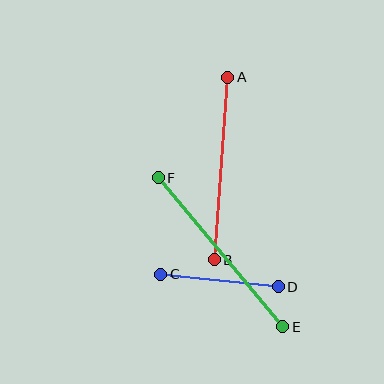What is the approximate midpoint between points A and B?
The midpoint is at approximately (221, 168) pixels.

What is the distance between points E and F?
The distance is approximately 194 pixels.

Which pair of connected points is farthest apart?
Points E and F are farthest apart.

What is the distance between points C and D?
The distance is approximately 118 pixels.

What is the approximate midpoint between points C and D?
The midpoint is at approximately (220, 281) pixels.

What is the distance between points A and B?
The distance is approximately 183 pixels.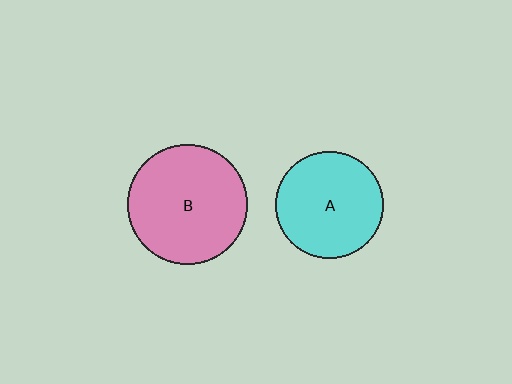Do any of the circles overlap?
No, none of the circles overlap.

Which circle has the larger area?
Circle B (pink).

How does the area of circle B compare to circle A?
Approximately 1.2 times.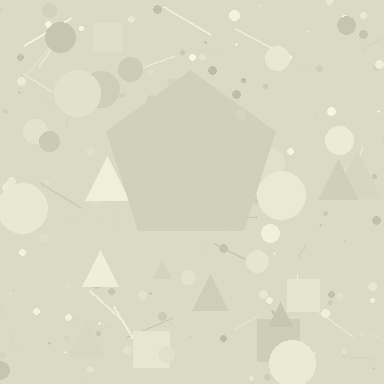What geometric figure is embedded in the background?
A pentagon is embedded in the background.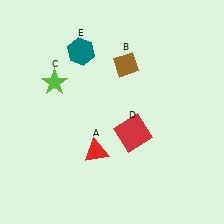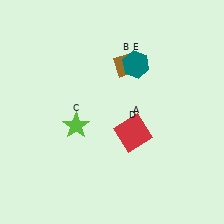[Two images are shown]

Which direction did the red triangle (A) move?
The red triangle (A) moved right.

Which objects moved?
The objects that moved are: the red triangle (A), the lime star (C), the teal hexagon (E).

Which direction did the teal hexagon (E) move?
The teal hexagon (E) moved right.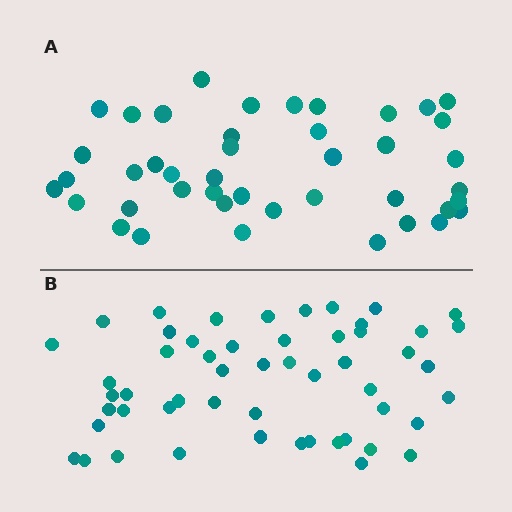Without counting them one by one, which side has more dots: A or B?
Region B (the bottom region) has more dots.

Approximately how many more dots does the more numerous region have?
Region B has roughly 10 or so more dots than region A.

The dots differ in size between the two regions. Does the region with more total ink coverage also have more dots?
No. Region A has more total ink coverage because its dots are larger, but region B actually contains more individual dots. Total area can be misleading — the number of items is what matters here.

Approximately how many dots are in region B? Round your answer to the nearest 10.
About 50 dots. (The exact count is 53, which rounds to 50.)